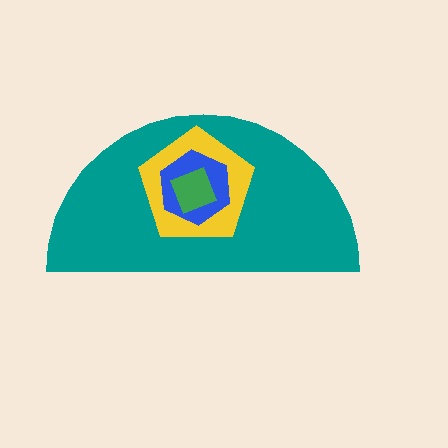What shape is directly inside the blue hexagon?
The green diamond.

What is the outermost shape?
The teal semicircle.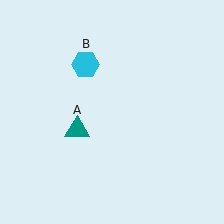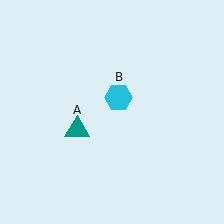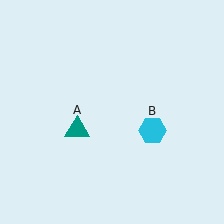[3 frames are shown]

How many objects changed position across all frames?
1 object changed position: cyan hexagon (object B).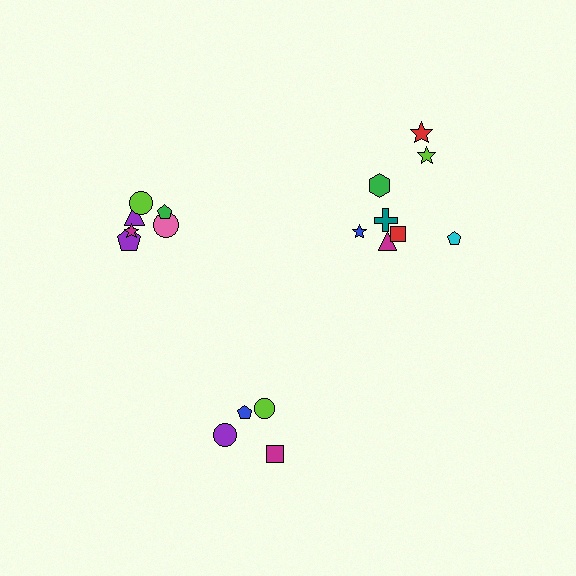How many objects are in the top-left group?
There are 6 objects.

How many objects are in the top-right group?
There are 8 objects.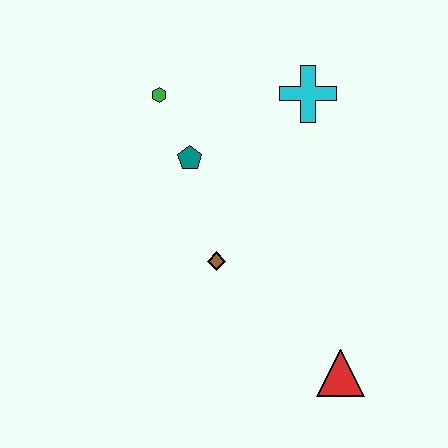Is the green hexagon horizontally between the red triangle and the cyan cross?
No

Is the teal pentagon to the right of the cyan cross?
No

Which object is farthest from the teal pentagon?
The red triangle is farthest from the teal pentagon.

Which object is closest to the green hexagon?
The teal pentagon is closest to the green hexagon.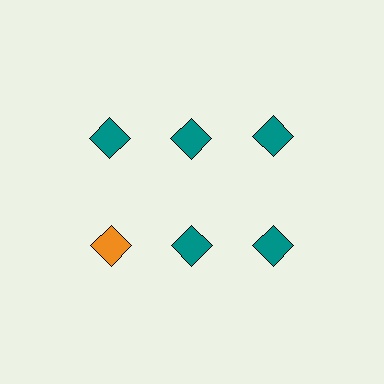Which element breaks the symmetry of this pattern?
The orange diamond in the second row, leftmost column breaks the symmetry. All other shapes are teal diamonds.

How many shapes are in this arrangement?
There are 6 shapes arranged in a grid pattern.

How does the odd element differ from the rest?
It has a different color: orange instead of teal.